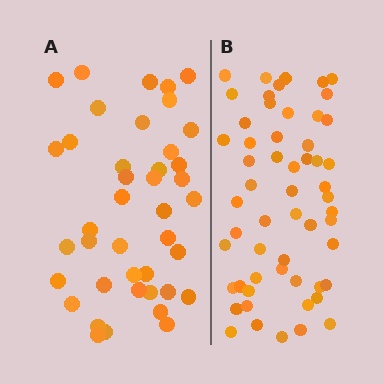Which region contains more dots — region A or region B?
Region B (the right region) has more dots.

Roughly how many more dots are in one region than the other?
Region B has approximately 15 more dots than region A.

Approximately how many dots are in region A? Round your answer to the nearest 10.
About 40 dots. (The exact count is 41, which rounds to 40.)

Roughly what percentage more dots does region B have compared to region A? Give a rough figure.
About 35% more.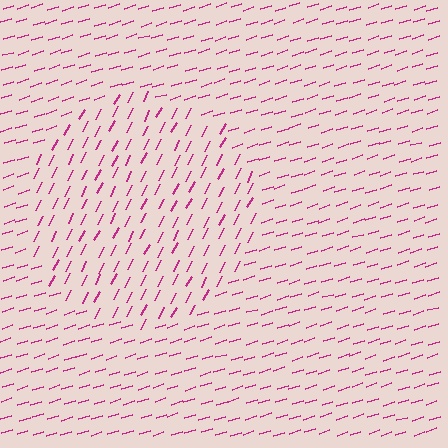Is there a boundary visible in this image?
Yes, there is a texture boundary formed by a change in line orientation.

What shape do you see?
I see a circle.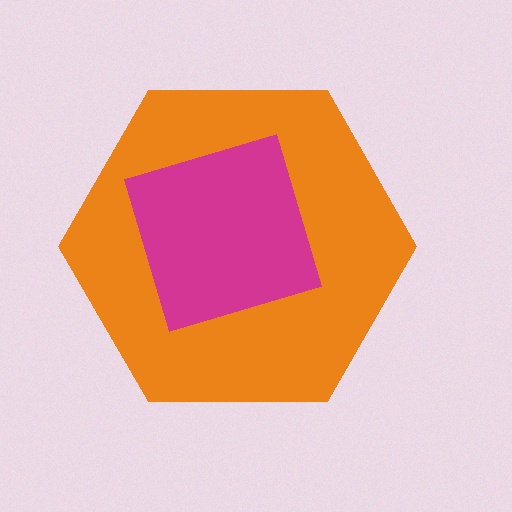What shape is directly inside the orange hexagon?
The magenta square.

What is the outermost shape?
The orange hexagon.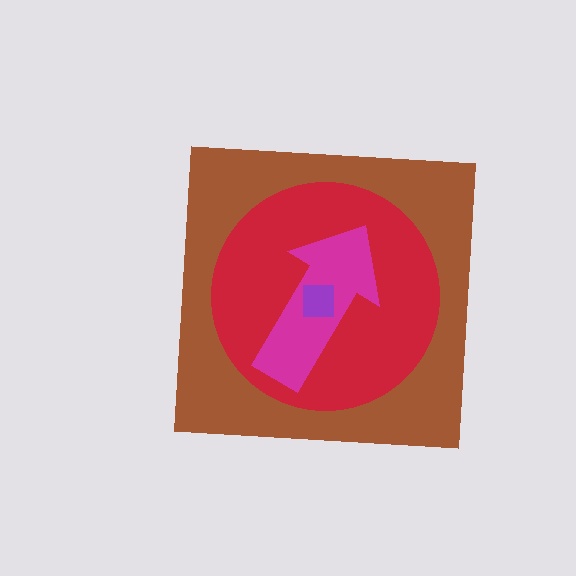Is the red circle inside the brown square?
Yes.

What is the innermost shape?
The purple square.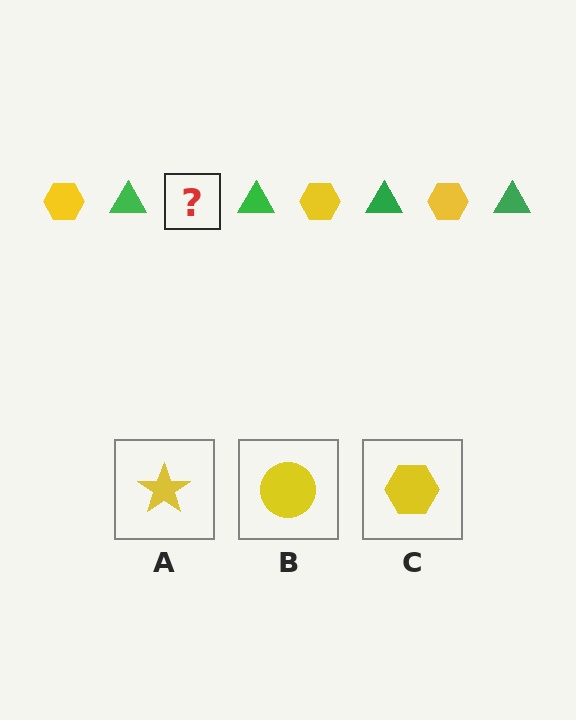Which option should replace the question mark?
Option C.